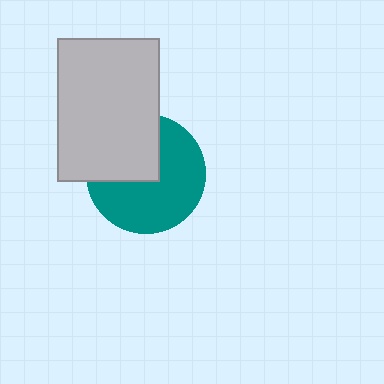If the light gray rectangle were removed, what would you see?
You would see the complete teal circle.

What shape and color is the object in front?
The object in front is a light gray rectangle.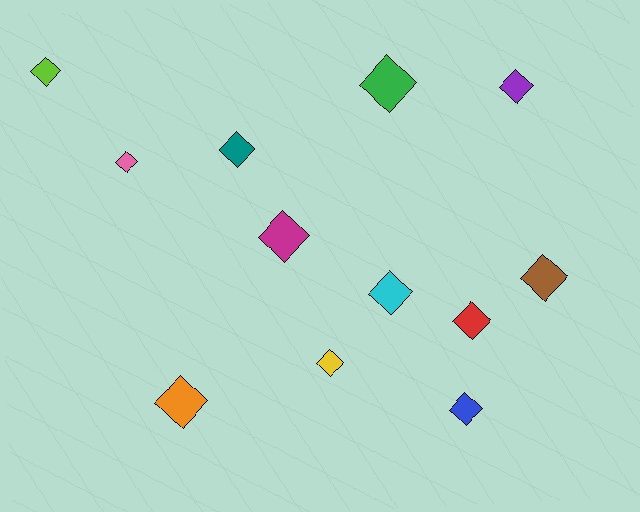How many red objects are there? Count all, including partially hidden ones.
There is 1 red object.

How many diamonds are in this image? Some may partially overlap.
There are 12 diamonds.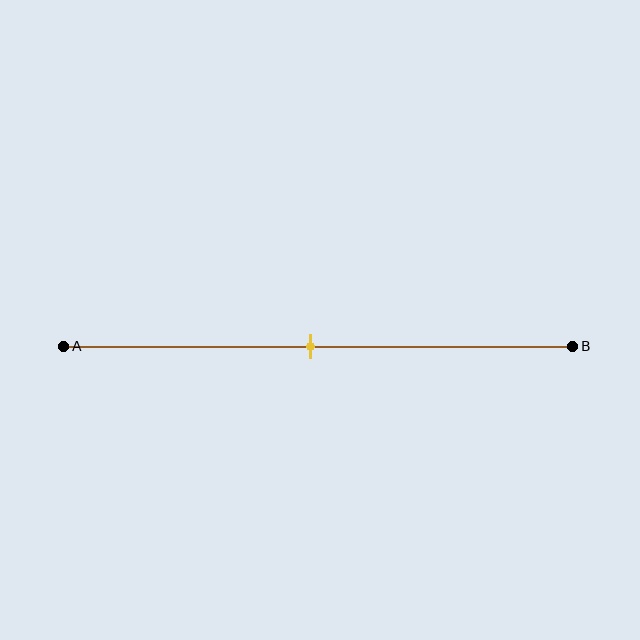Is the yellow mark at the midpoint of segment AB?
Yes, the mark is approximately at the midpoint.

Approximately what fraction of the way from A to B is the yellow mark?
The yellow mark is approximately 50% of the way from A to B.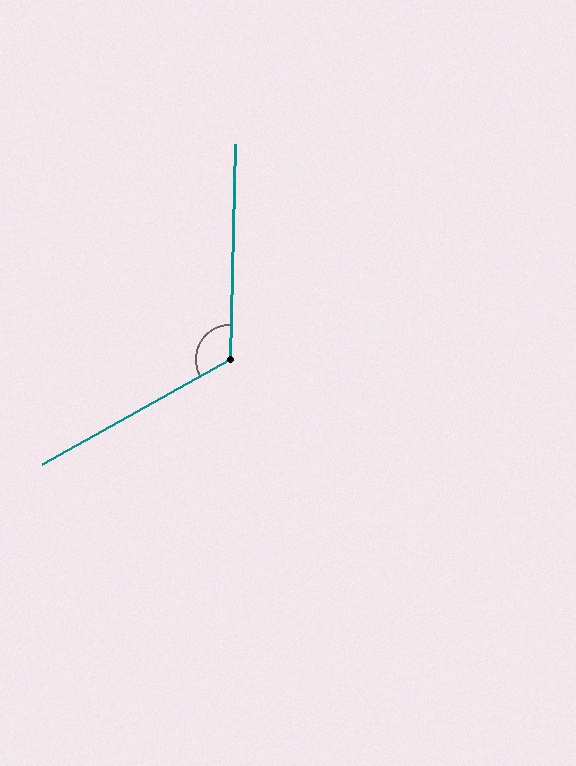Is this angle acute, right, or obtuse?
It is obtuse.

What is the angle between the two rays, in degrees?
Approximately 121 degrees.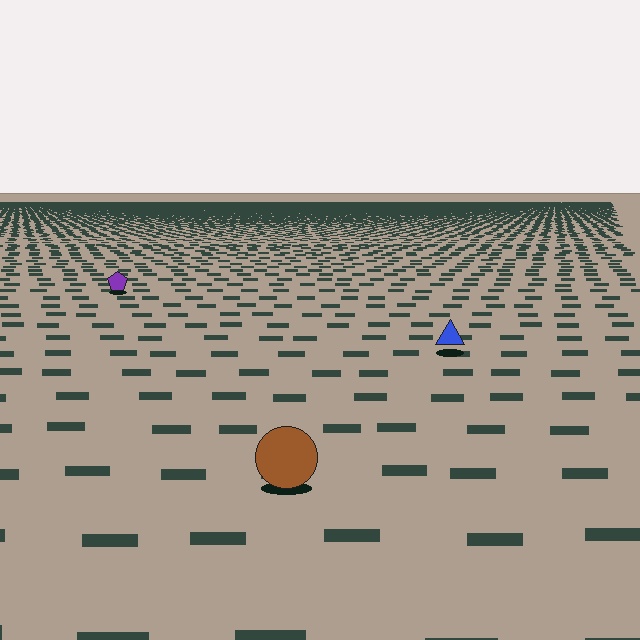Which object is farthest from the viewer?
The purple pentagon is farthest from the viewer. It appears smaller and the ground texture around it is denser.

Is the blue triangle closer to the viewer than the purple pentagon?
Yes. The blue triangle is closer — you can tell from the texture gradient: the ground texture is coarser near it.